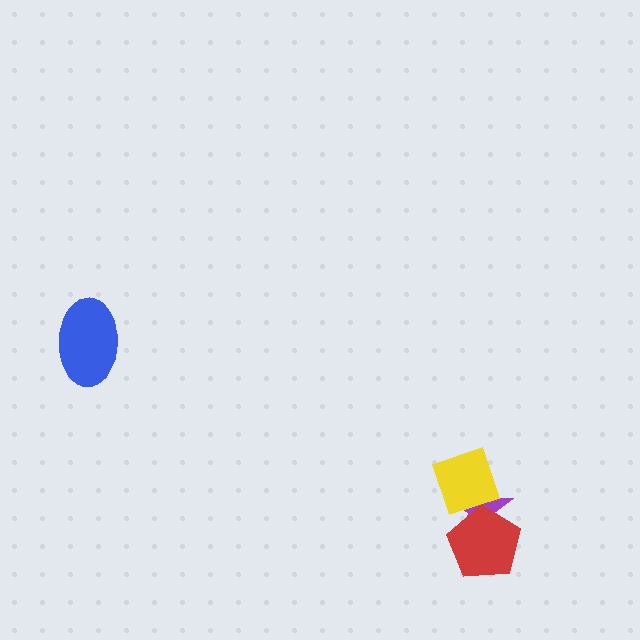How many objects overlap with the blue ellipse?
0 objects overlap with the blue ellipse.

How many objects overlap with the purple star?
2 objects overlap with the purple star.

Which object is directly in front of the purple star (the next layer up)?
The yellow square is directly in front of the purple star.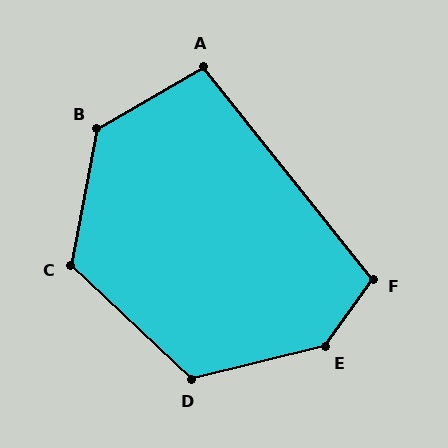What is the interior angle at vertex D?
Approximately 123 degrees (obtuse).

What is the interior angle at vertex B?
Approximately 131 degrees (obtuse).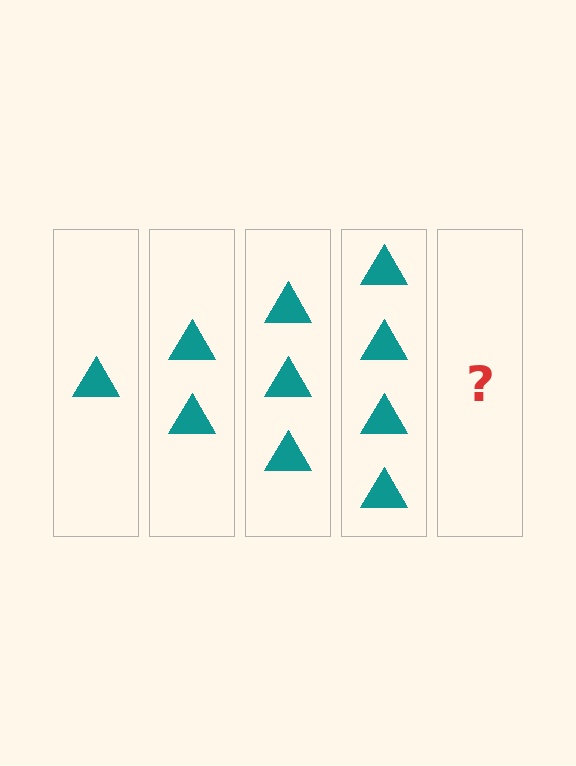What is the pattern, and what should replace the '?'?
The pattern is that each step adds one more triangle. The '?' should be 5 triangles.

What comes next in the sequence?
The next element should be 5 triangles.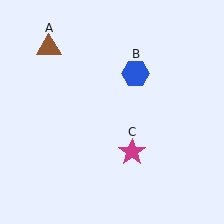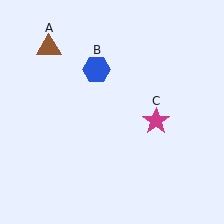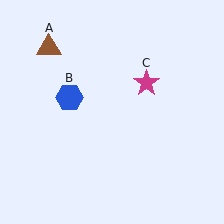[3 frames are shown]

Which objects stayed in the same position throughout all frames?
Brown triangle (object A) remained stationary.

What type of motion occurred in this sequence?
The blue hexagon (object B), magenta star (object C) rotated counterclockwise around the center of the scene.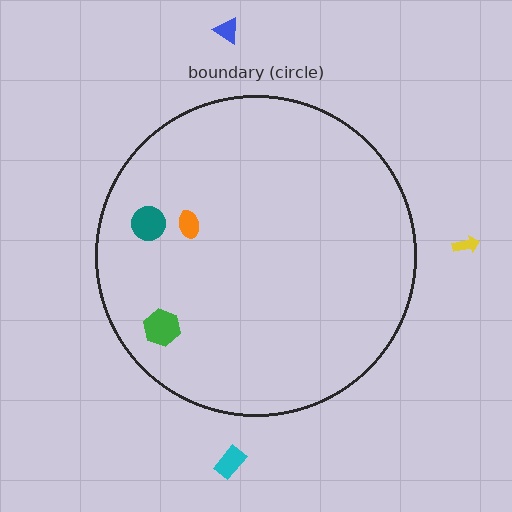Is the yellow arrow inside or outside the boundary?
Outside.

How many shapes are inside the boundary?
3 inside, 3 outside.